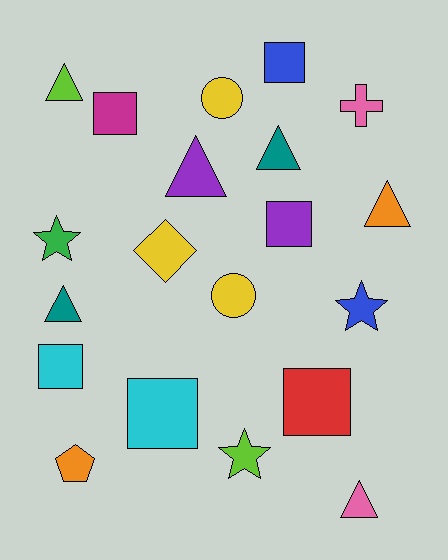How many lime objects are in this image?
There are 2 lime objects.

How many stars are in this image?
There are 3 stars.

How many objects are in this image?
There are 20 objects.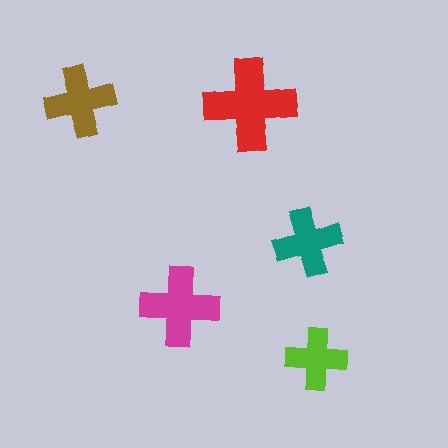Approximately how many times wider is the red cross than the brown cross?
About 1.5 times wider.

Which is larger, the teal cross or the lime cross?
The teal one.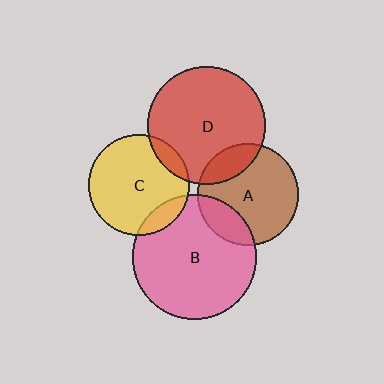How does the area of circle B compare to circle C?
Approximately 1.5 times.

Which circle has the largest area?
Circle B (pink).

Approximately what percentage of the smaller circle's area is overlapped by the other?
Approximately 20%.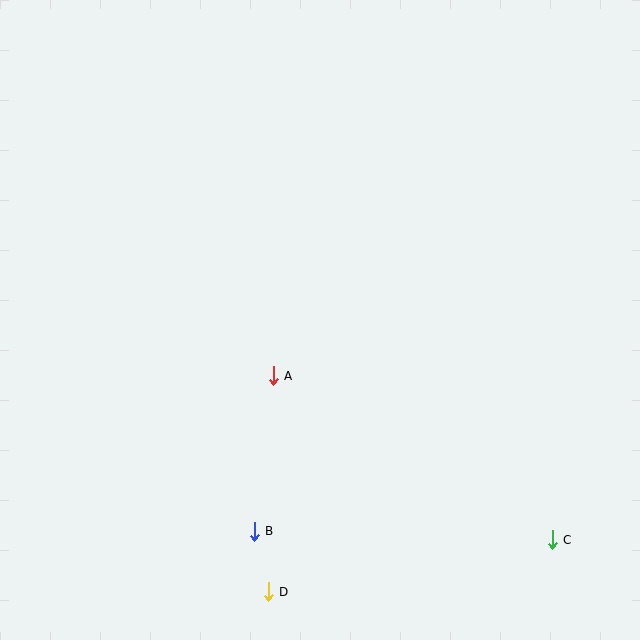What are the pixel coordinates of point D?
Point D is at (268, 592).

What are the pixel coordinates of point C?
Point C is at (552, 540).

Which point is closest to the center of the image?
Point A at (273, 376) is closest to the center.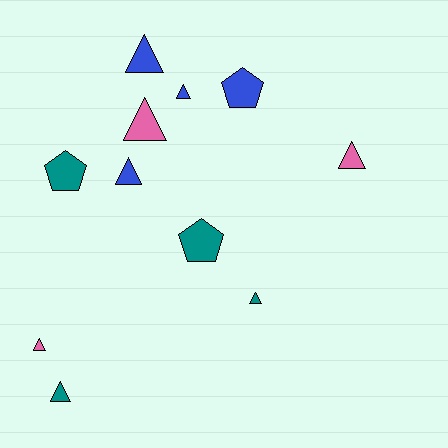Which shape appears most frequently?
Triangle, with 8 objects.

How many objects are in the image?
There are 11 objects.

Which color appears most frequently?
Blue, with 4 objects.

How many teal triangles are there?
There are 2 teal triangles.